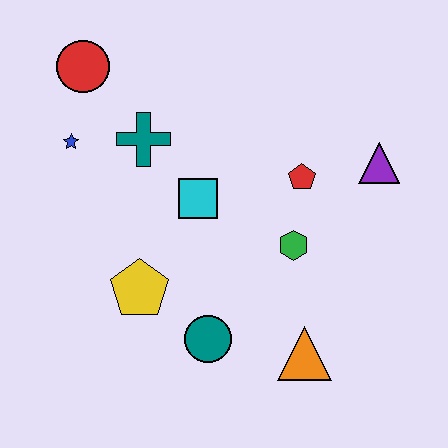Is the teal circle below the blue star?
Yes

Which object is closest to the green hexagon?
The red pentagon is closest to the green hexagon.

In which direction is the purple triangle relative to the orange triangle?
The purple triangle is above the orange triangle.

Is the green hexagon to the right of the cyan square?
Yes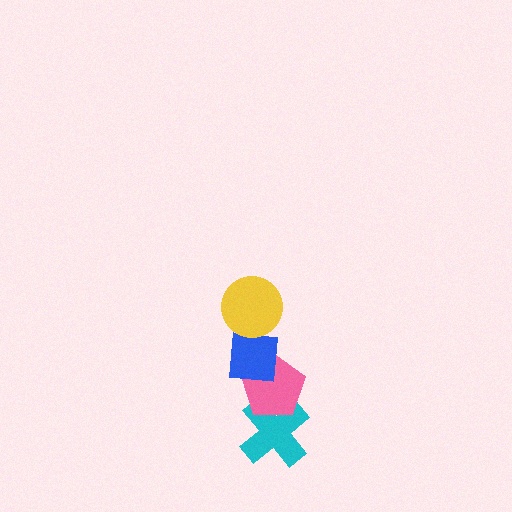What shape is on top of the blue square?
The yellow circle is on top of the blue square.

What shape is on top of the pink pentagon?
The blue square is on top of the pink pentagon.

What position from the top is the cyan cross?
The cyan cross is 4th from the top.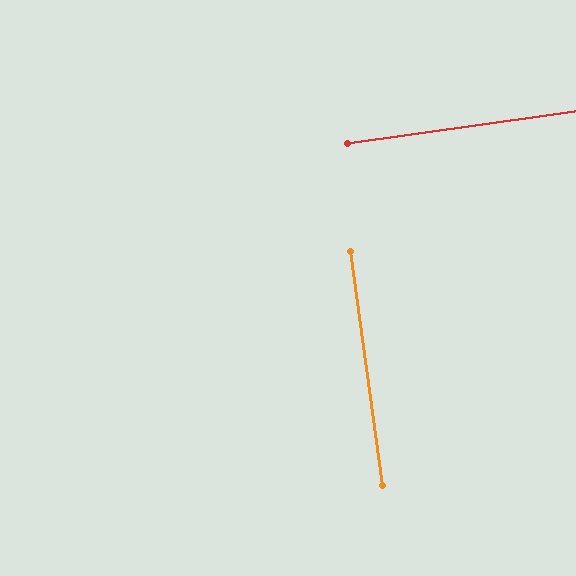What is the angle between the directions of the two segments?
Approximately 90 degrees.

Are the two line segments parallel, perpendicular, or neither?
Perpendicular — they meet at approximately 90°.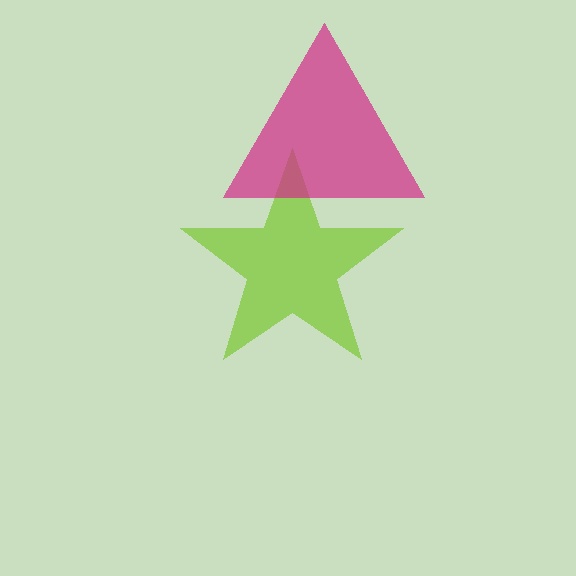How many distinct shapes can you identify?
There are 2 distinct shapes: a lime star, a magenta triangle.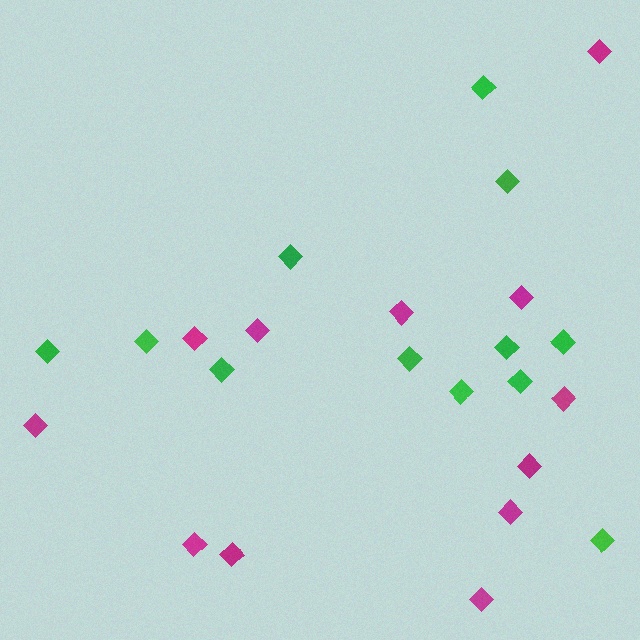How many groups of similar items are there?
There are 2 groups: one group of green diamonds (12) and one group of magenta diamonds (12).